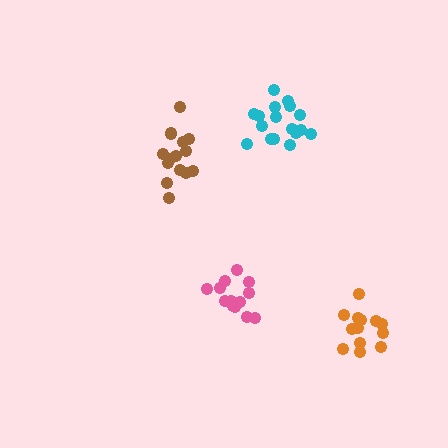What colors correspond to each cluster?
The clusters are colored: brown, orange, cyan, pink.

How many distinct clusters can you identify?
There are 4 distinct clusters.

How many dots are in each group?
Group 1: 15 dots, Group 2: 13 dots, Group 3: 17 dots, Group 4: 14 dots (59 total).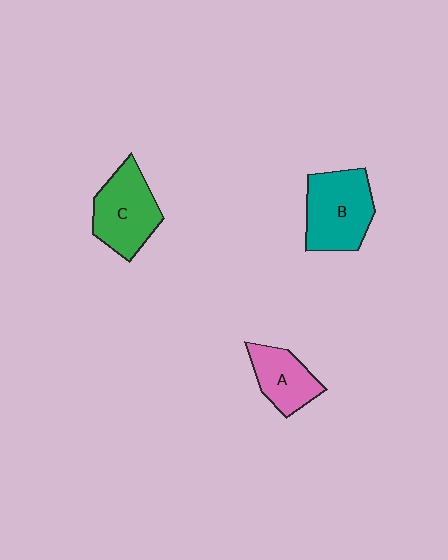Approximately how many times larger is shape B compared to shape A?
Approximately 1.5 times.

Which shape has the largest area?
Shape B (teal).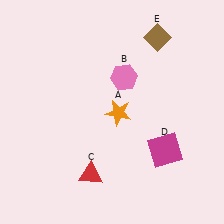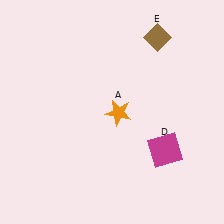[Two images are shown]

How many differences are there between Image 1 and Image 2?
There are 2 differences between the two images.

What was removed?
The pink hexagon (B), the red triangle (C) were removed in Image 2.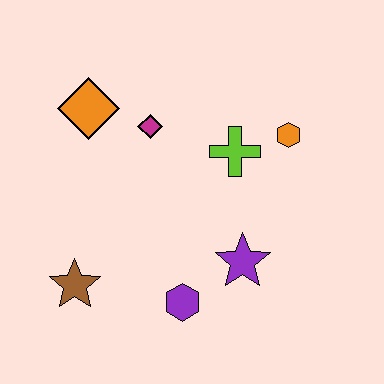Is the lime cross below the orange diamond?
Yes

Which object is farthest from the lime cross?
The brown star is farthest from the lime cross.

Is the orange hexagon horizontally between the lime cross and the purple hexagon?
No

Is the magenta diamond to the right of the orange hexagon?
No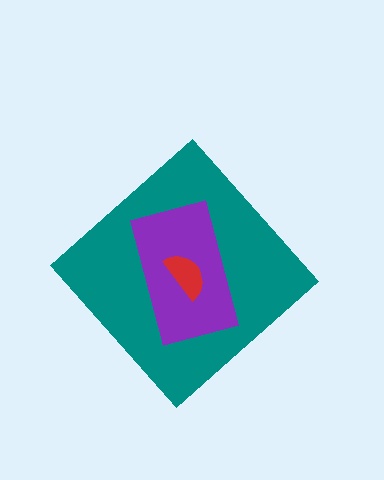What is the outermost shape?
The teal diamond.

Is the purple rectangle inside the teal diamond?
Yes.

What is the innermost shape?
The red semicircle.